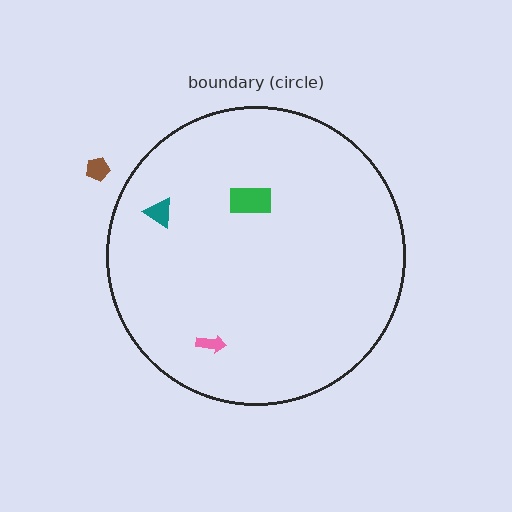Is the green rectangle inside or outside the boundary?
Inside.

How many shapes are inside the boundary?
3 inside, 1 outside.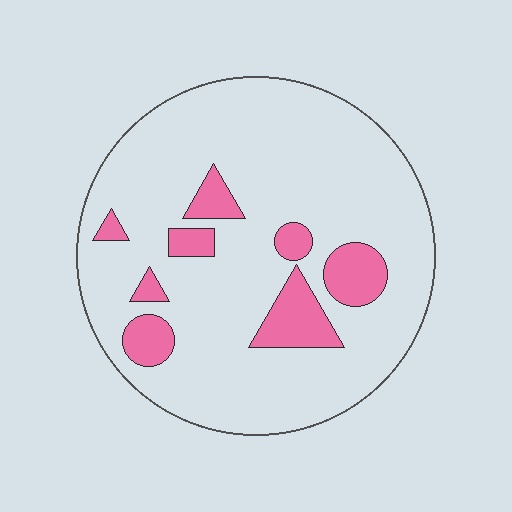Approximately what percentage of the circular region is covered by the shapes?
Approximately 15%.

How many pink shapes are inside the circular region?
8.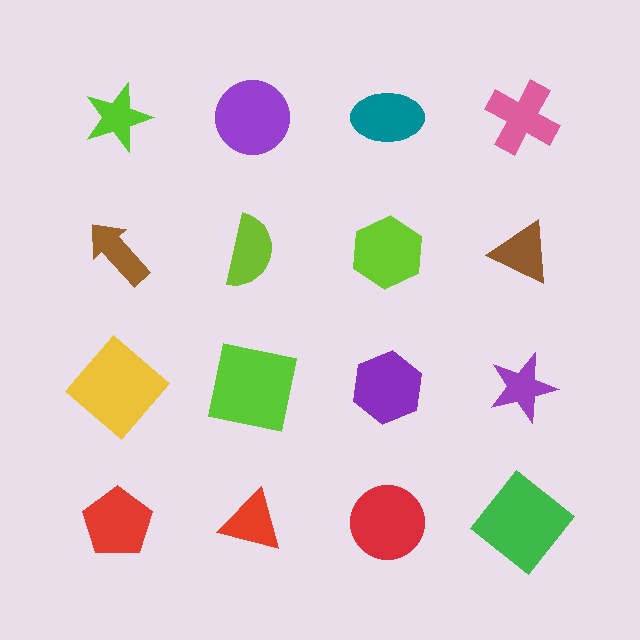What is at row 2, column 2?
A lime semicircle.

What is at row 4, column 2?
A red triangle.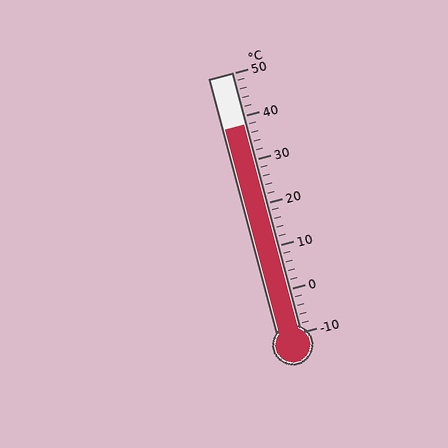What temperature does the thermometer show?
The thermometer shows approximately 38°C.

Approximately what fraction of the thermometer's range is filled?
The thermometer is filled to approximately 80% of its range.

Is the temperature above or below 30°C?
The temperature is above 30°C.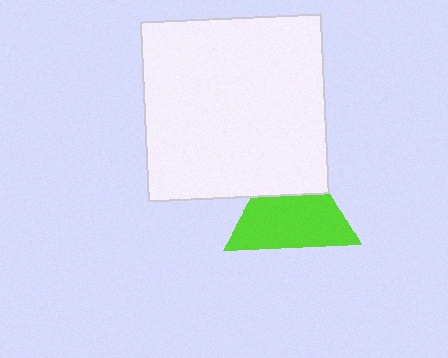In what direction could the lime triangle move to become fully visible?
The lime triangle could move down. That would shift it out from behind the white square entirely.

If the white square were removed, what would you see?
You would see the complete lime triangle.